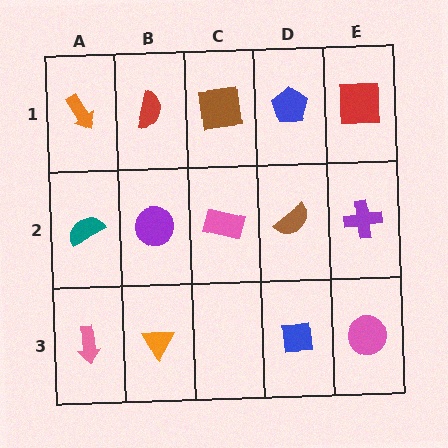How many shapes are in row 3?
4 shapes.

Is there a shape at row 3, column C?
No, that cell is empty.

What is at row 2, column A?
A teal semicircle.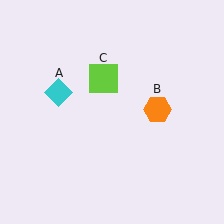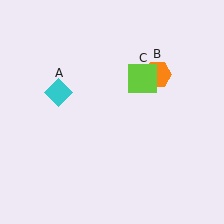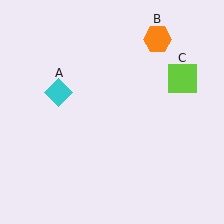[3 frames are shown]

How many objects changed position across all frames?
2 objects changed position: orange hexagon (object B), lime square (object C).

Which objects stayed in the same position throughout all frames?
Cyan diamond (object A) remained stationary.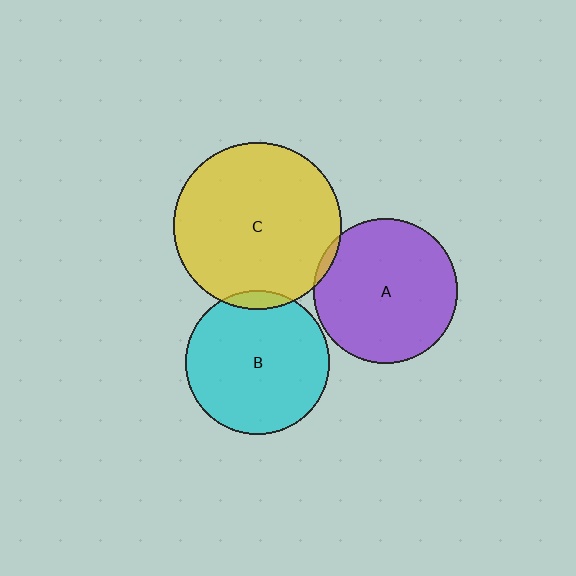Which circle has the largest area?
Circle C (yellow).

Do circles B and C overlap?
Yes.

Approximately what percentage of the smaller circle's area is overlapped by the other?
Approximately 5%.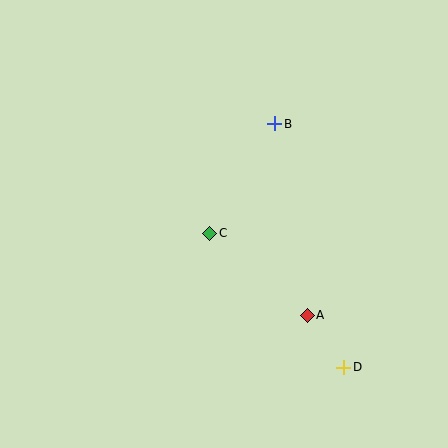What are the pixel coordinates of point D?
Point D is at (344, 367).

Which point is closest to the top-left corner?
Point B is closest to the top-left corner.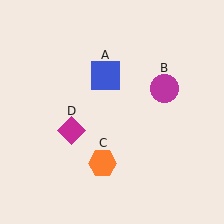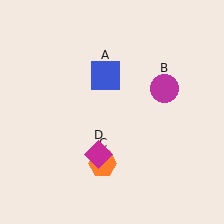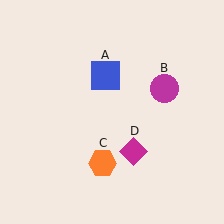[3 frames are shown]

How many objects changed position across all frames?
1 object changed position: magenta diamond (object D).